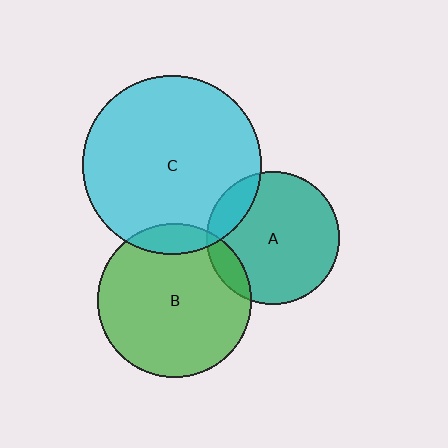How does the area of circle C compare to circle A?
Approximately 1.8 times.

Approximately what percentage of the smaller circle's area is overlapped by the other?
Approximately 10%.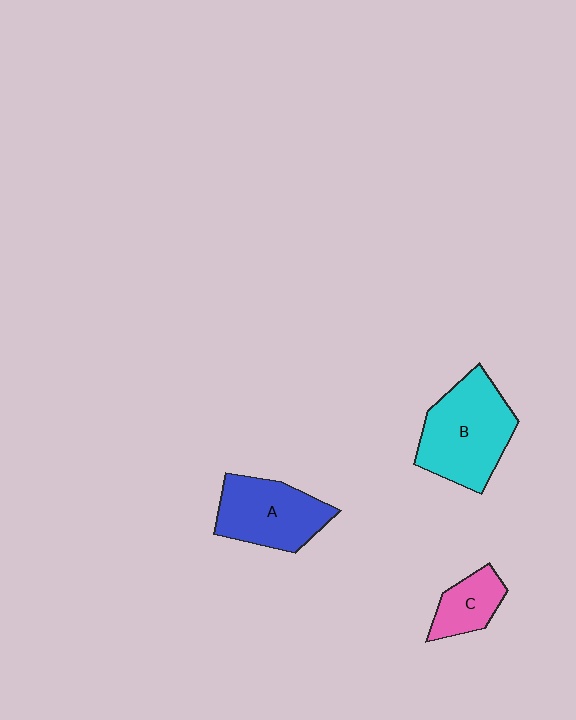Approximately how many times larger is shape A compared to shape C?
Approximately 1.8 times.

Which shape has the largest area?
Shape B (cyan).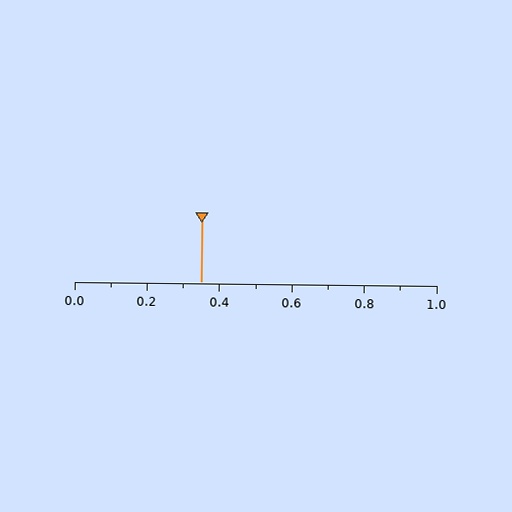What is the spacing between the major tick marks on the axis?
The major ticks are spaced 0.2 apart.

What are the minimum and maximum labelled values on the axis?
The axis runs from 0.0 to 1.0.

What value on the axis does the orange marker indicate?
The marker indicates approximately 0.35.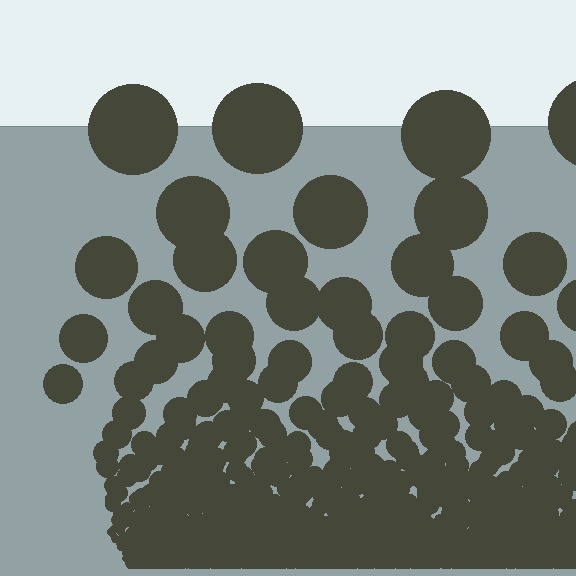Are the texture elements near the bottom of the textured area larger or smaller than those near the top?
Smaller. The gradient is inverted — elements near the bottom are smaller and denser.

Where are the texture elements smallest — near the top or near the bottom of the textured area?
Near the bottom.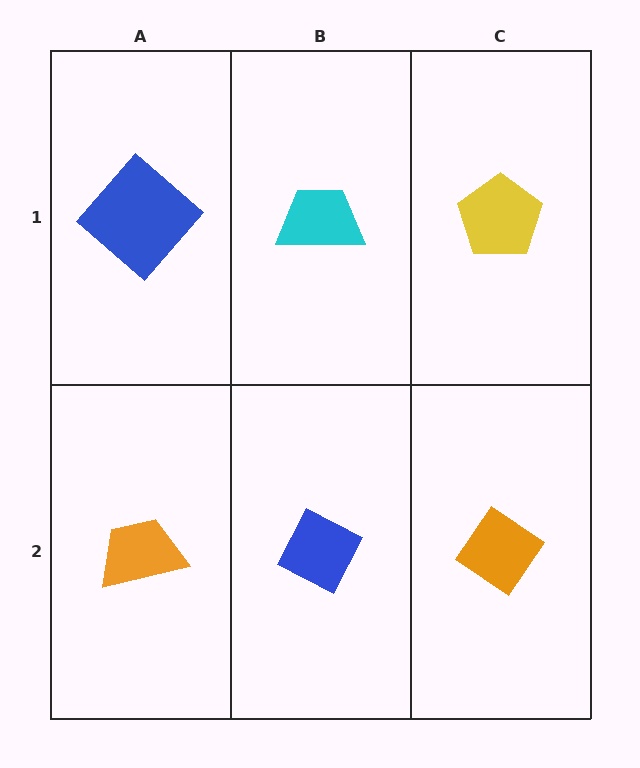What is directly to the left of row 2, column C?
A blue diamond.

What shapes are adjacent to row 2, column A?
A blue diamond (row 1, column A), a blue diamond (row 2, column B).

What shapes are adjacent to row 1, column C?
An orange diamond (row 2, column C), a cyan trapezoid (row 1, column B).